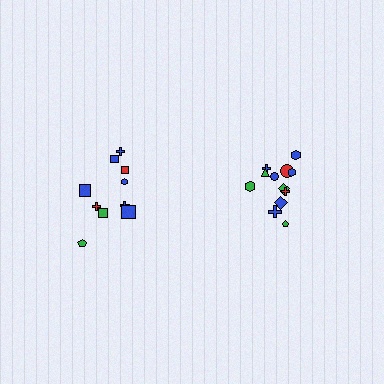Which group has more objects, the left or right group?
The right group.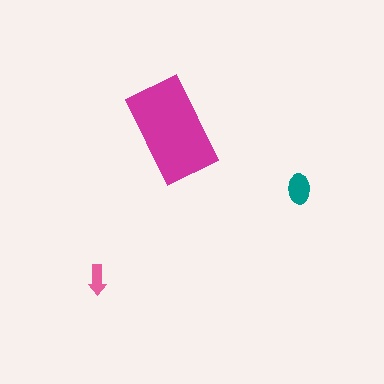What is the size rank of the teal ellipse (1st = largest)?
2nd.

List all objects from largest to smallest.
The magenta rectangle, the teal ellipse, the pink arrow.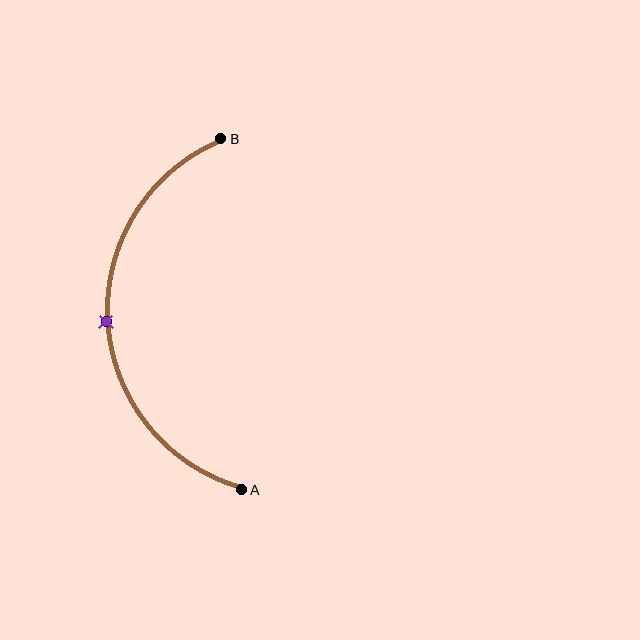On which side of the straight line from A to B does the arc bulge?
The arc bulges to the left of the straight line connecting A and B.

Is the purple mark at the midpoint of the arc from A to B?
Yes. The purple mark lies on the arc at equal arc-length from both A and B — it is the arc midpoint.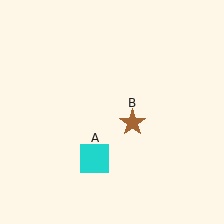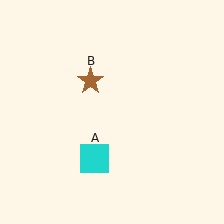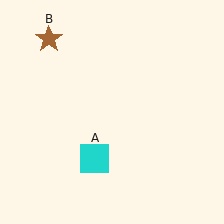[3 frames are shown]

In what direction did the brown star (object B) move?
The brown star (object B) moved up and to the left.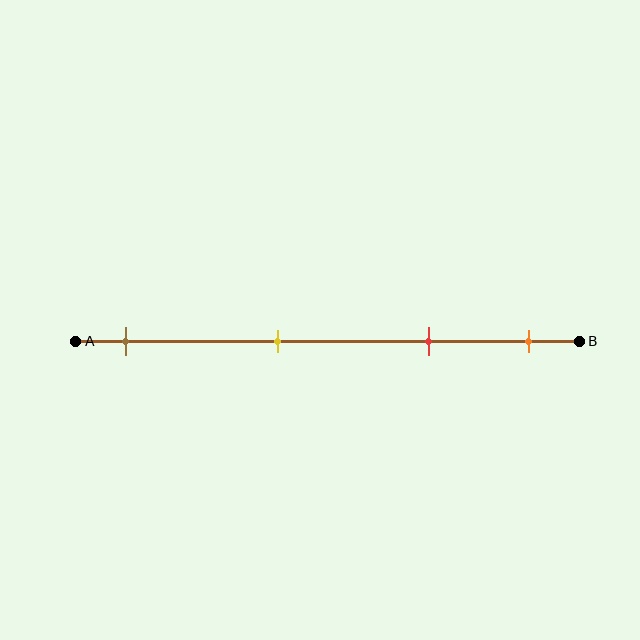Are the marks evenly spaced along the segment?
No, the marks are not evenly spaced.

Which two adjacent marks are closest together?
The red and orange marks are the closest adjacent pair.